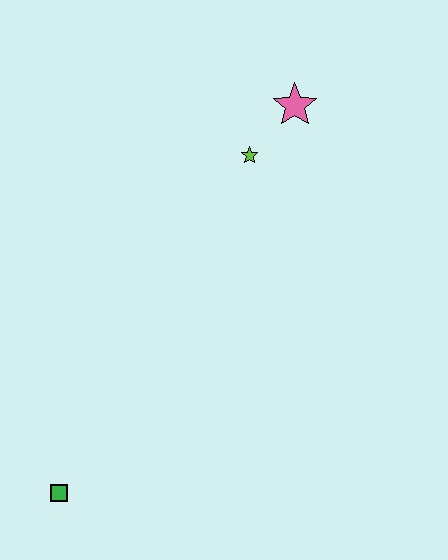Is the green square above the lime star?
No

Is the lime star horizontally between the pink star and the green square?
Yes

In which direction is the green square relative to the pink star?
The green square is below the pink star.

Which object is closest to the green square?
The lime star is closest to the green square.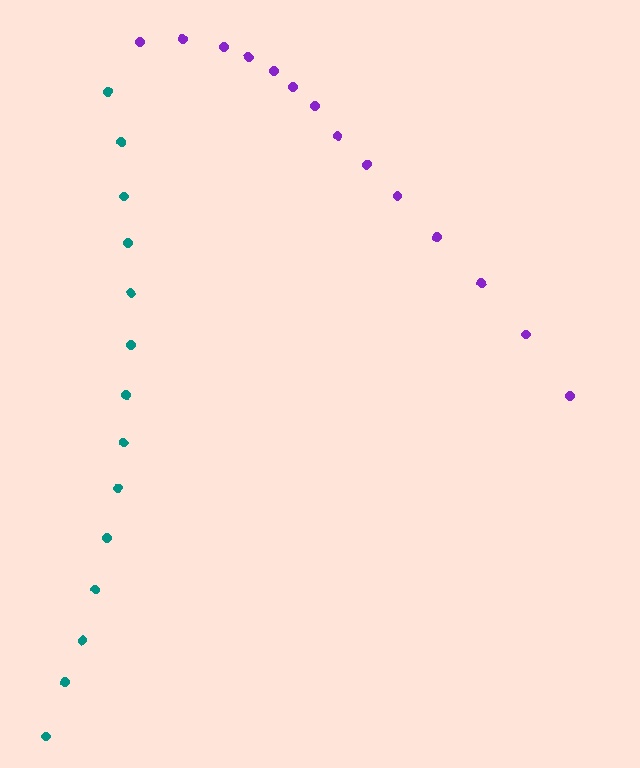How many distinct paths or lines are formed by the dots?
There are 2 distinct paths.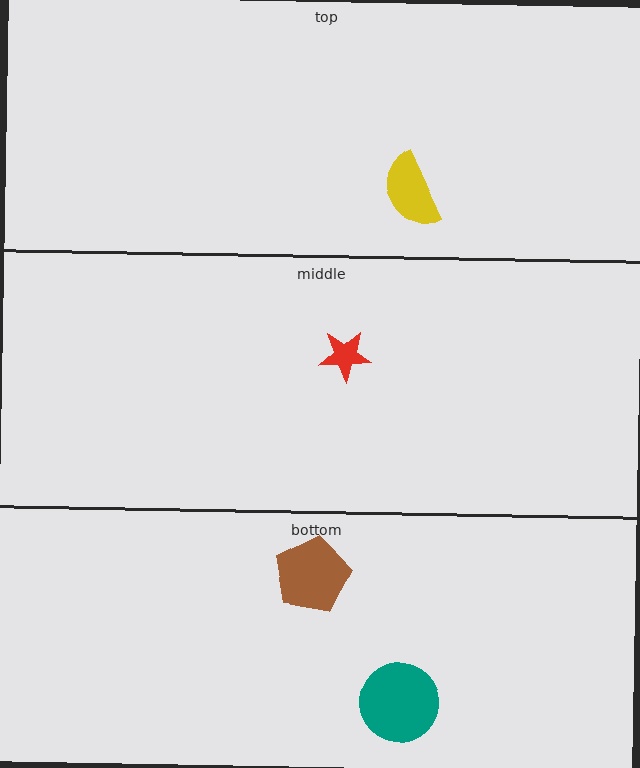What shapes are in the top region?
The yellow semicircle.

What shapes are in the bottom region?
The brown pentagon, the teal circle.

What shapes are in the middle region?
The red star.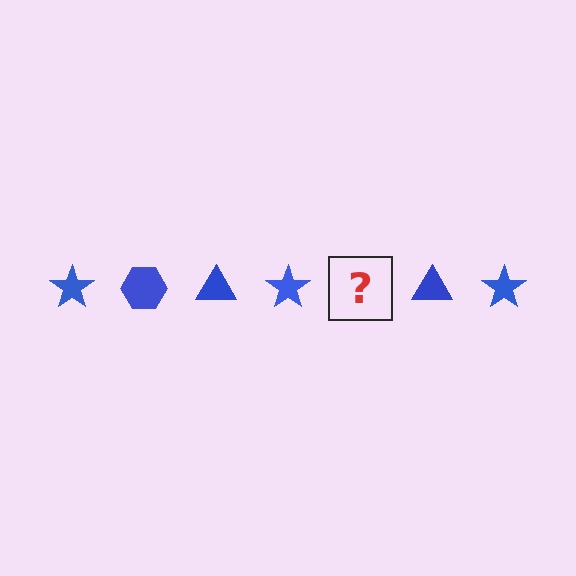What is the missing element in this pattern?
The missing element is a blue hexagon.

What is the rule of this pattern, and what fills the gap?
The rule is that the pattern cycles through star, hexagon, triangle shapes in blue. The gap should be filled with a blue hexagon.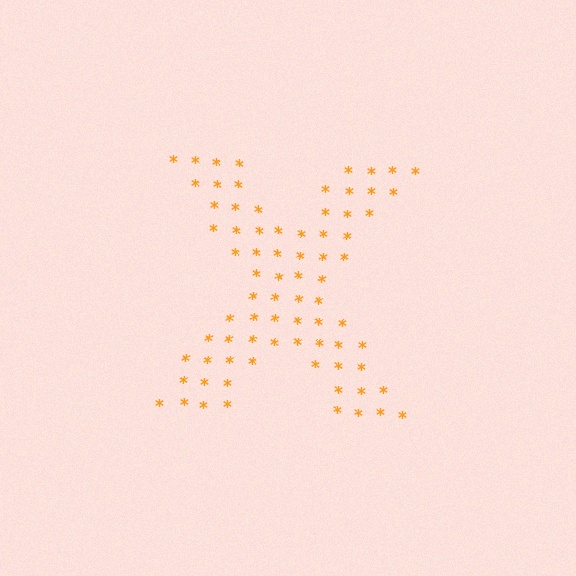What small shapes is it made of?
It is made of small asterisks.